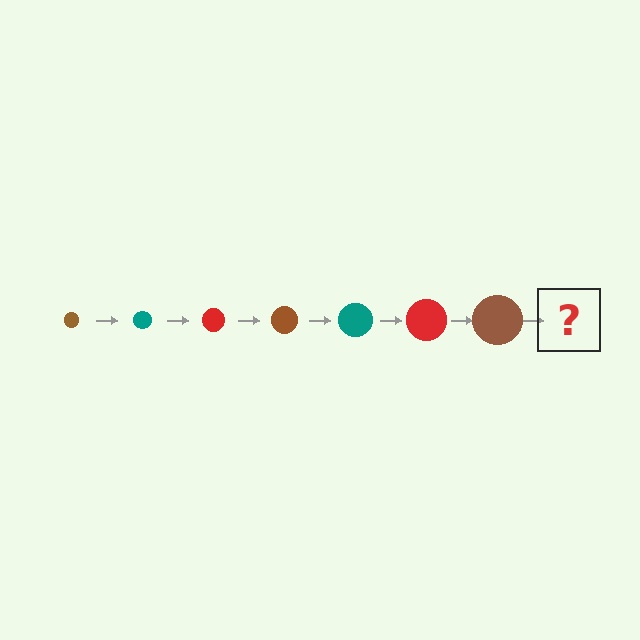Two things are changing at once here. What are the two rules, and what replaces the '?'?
The two rules are that the circle grows larger each step and the color cycles through brown, teal, and red. The '?' should be a teal circle, larger than the previous one.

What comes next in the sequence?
The next element should be a teal circle, larger than the previous one.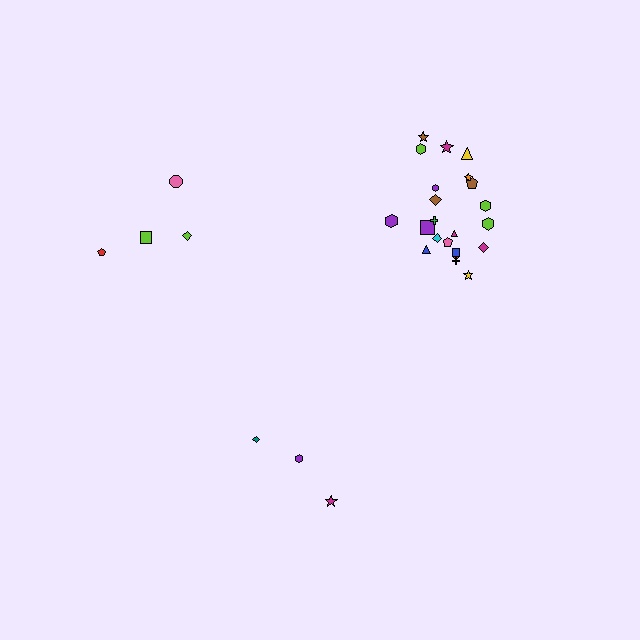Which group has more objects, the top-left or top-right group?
The top-right group.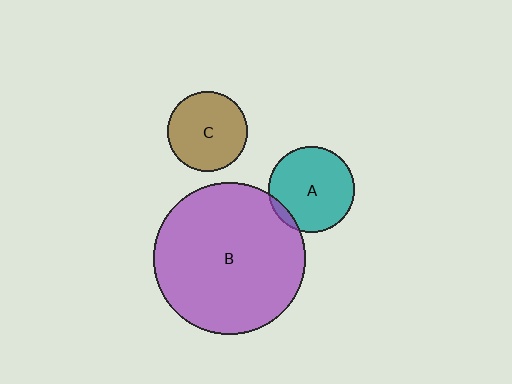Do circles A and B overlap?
Yes.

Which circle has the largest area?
Circle B (purple).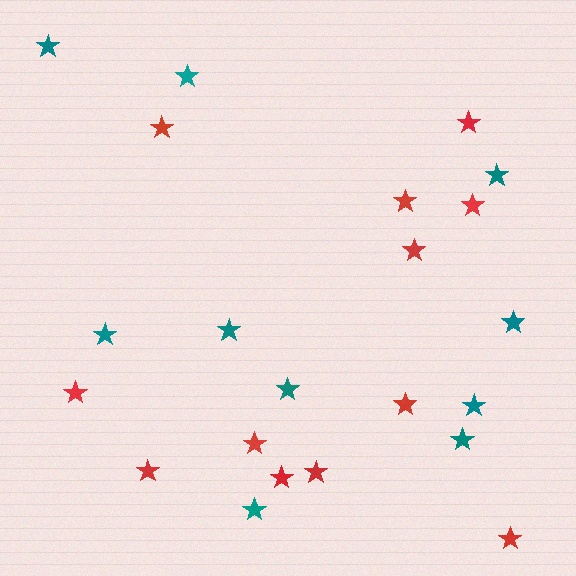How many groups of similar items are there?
There are 2 groups: one group of red stars (12) and one group of teal stars (10).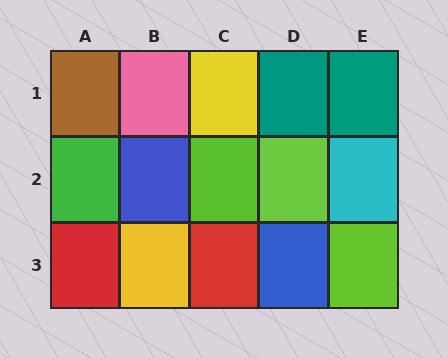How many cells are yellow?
2 cells are yellow.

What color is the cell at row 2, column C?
Lime.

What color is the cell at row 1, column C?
Yellow.